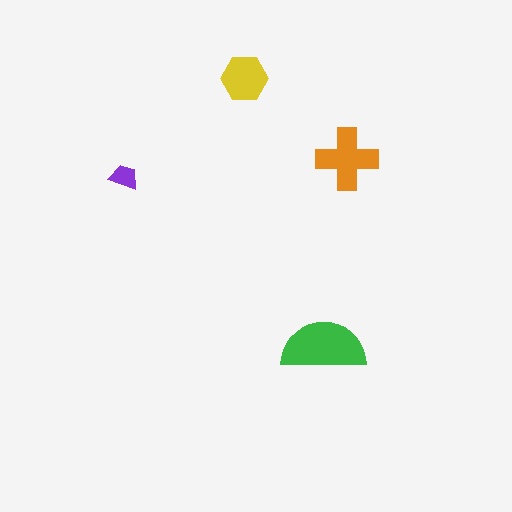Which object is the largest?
The green semicircle.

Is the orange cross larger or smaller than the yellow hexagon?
Larger.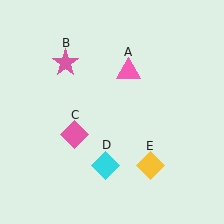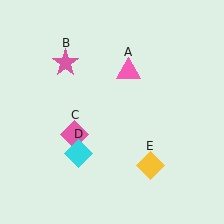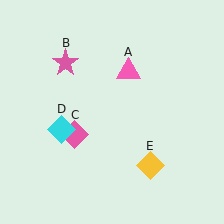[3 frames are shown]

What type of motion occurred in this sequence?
The cyan diamond (object D) rotated clockwise around the center of the scene.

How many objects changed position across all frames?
1 object changed position: cyan diamond (object D).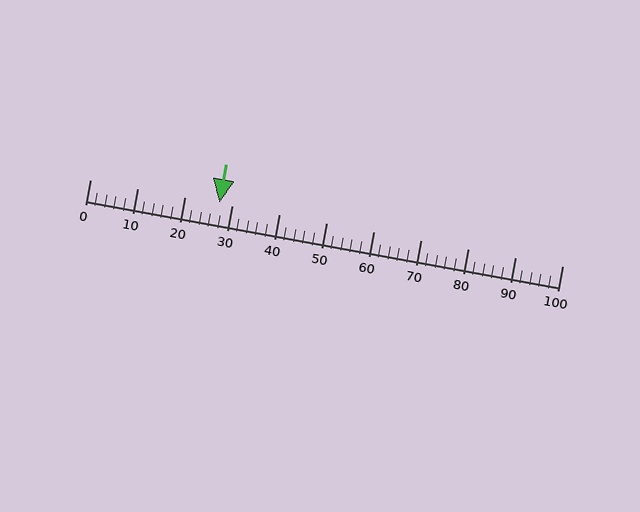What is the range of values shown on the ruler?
The ruler shows values from 0 to 100.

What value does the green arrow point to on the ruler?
The green arrow points to approximately 27.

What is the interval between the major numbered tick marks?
The major tick marks are spaced 10 units apart.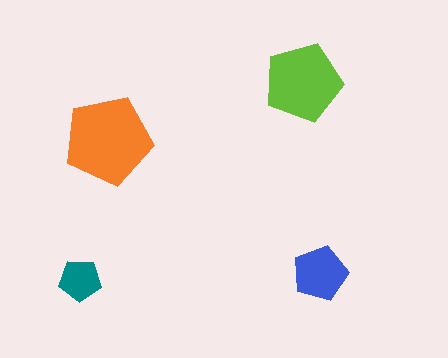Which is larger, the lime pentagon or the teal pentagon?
The lime one.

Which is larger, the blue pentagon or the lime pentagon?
The lime one.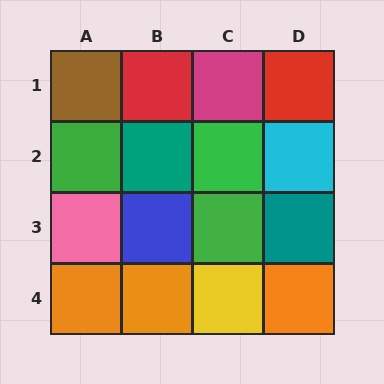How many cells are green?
3 cells are green.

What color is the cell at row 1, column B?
Red.